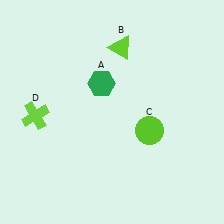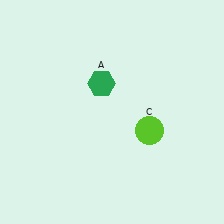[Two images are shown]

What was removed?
The lime triangle (B), the lime cross (D) were removed in Image 2.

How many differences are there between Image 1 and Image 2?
There are 2 differences between the two images.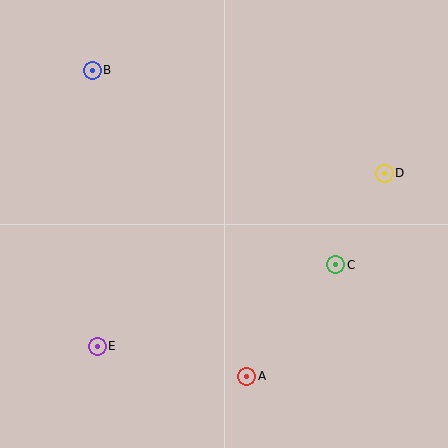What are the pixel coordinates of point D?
Point D is at (384, 173).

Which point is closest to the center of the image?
Point C at (336, 265) is closest to the center.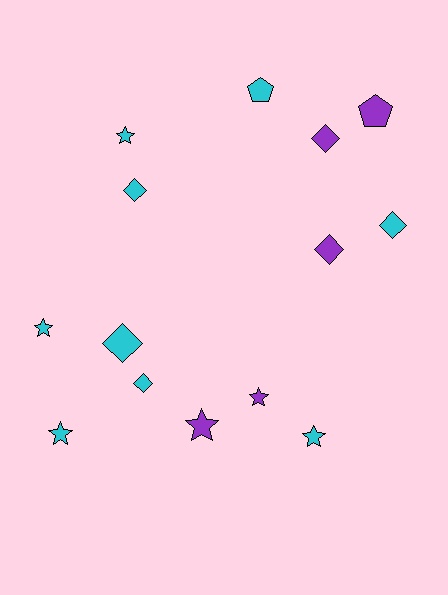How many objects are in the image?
There are 14 objects.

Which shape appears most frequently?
Diamond, with 6 objects.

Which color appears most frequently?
Cyan, with 9 objects.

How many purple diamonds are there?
There are 2 purple diamonds.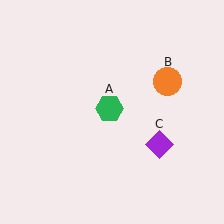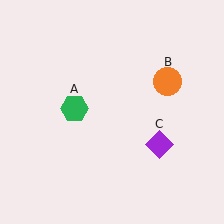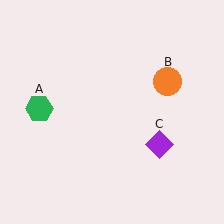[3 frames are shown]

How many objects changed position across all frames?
1 object changed position: green hexagon (object A).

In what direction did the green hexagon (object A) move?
The green hexagon (object A) moved left.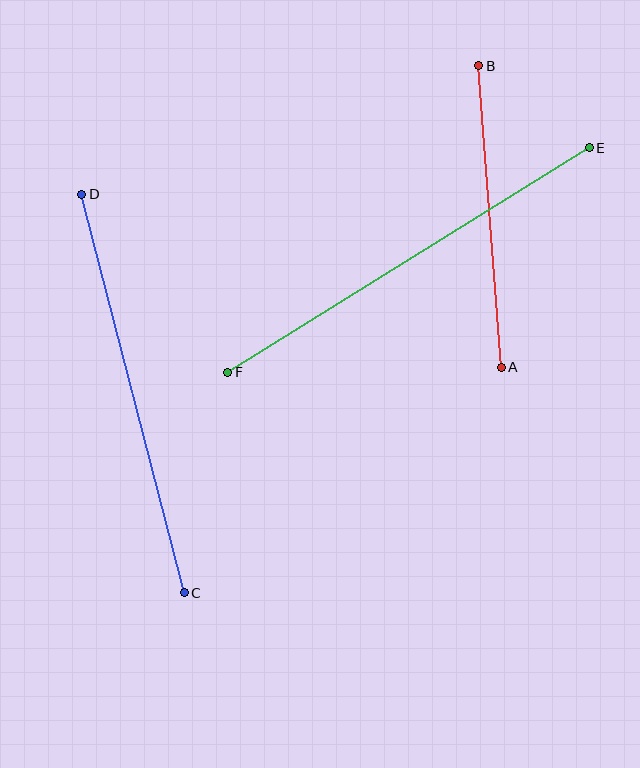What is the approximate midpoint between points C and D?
The midpoint is at approximately (133, 393) pixels.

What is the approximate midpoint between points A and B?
The midpoint is at approximately (490, 216) pixels.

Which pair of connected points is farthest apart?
Points E and F are farthest apart.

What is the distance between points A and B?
The distance is approximately 303 pixels.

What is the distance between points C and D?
The distance is approximately 411 pixels.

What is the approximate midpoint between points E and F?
The midpoint is at approximately (409, 260) pixels.